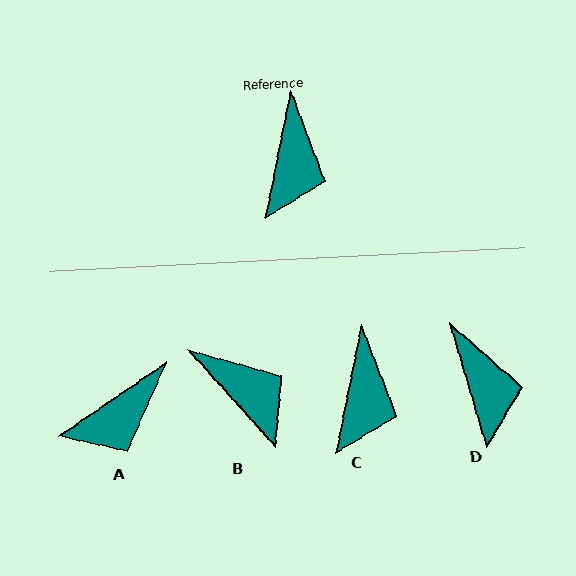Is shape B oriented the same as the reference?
No, it is off by about 53 degrees.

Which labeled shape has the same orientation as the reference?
C.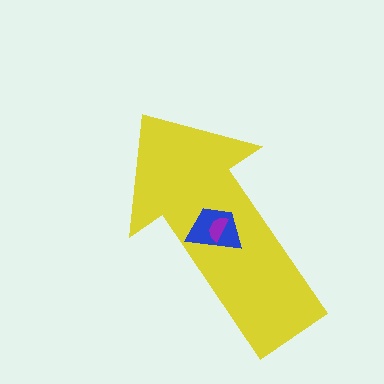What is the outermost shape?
The yellow arrow.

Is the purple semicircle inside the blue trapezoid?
Yes.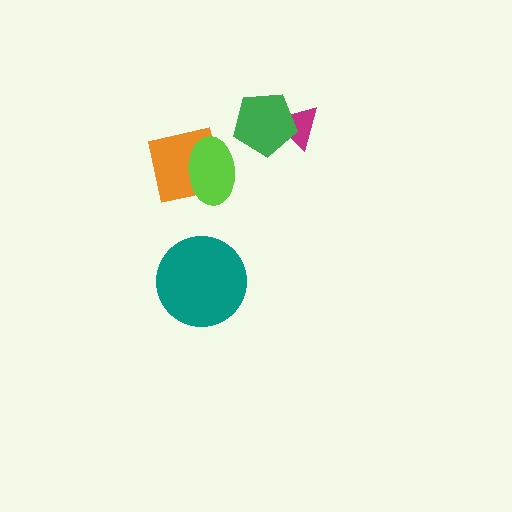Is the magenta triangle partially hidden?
Yes, it is partially covered by another shape.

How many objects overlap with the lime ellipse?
1 object overlaps with the lime ellipse.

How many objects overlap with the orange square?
1 object overlaps with the orange square.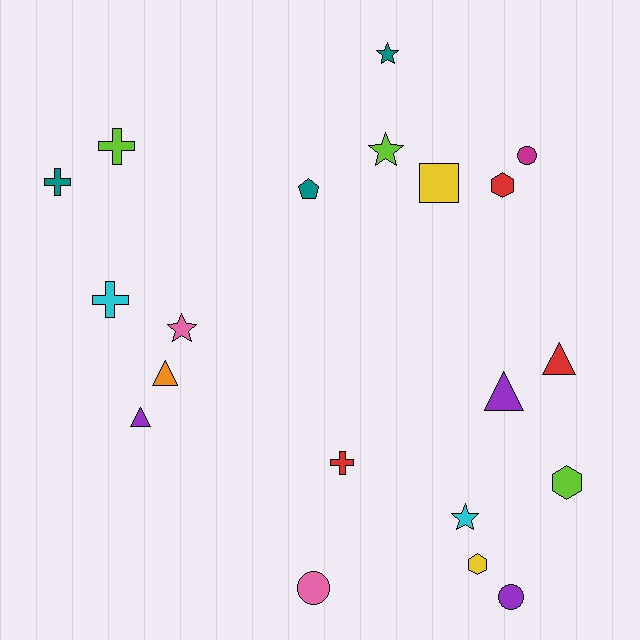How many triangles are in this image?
There are 4 triangles.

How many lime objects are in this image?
There are 3 lime objects.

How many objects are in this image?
There are 20 objects.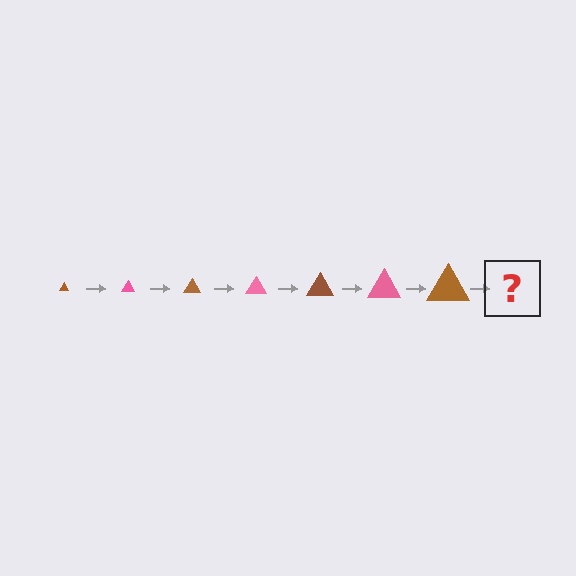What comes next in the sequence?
The next element should be a pink triangle, larger than the previous one.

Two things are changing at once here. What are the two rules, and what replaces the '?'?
The two rules are that the triangle grows larger each step and the color cycles through brown and pink. The '?' should be a pink triangle, larger than the previous one.